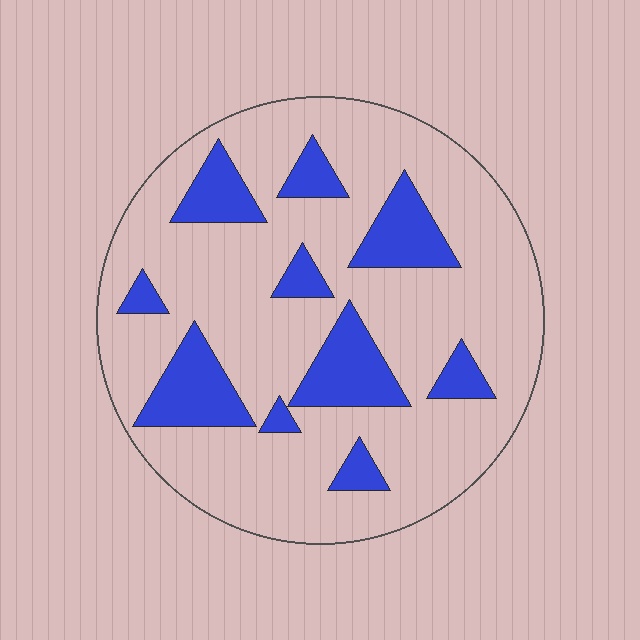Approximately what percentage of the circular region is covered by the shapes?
Approximately 20%.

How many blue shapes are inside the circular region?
10.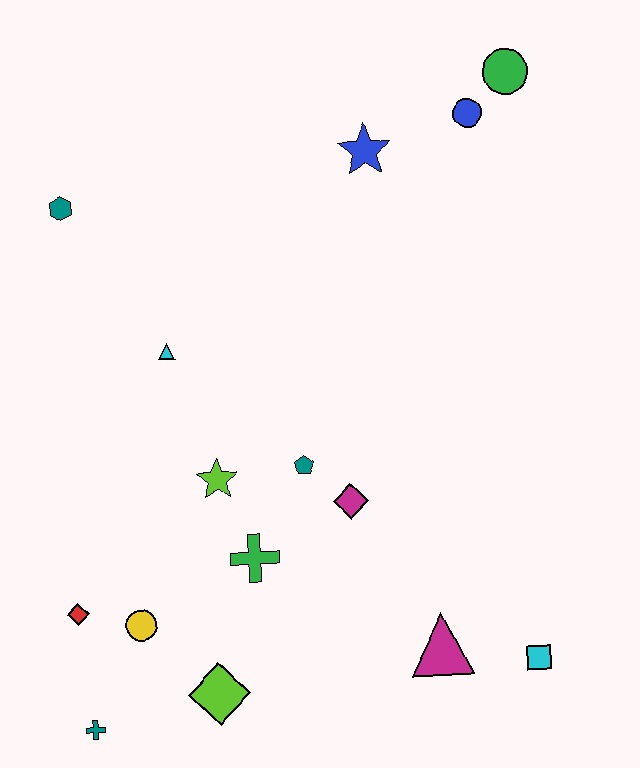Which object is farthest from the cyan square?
The teal hexagon is farthest from the cyan square.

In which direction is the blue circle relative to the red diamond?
The blue circle is above the red diamond.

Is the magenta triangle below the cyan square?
No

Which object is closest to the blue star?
The blue circle is closest to the blue star.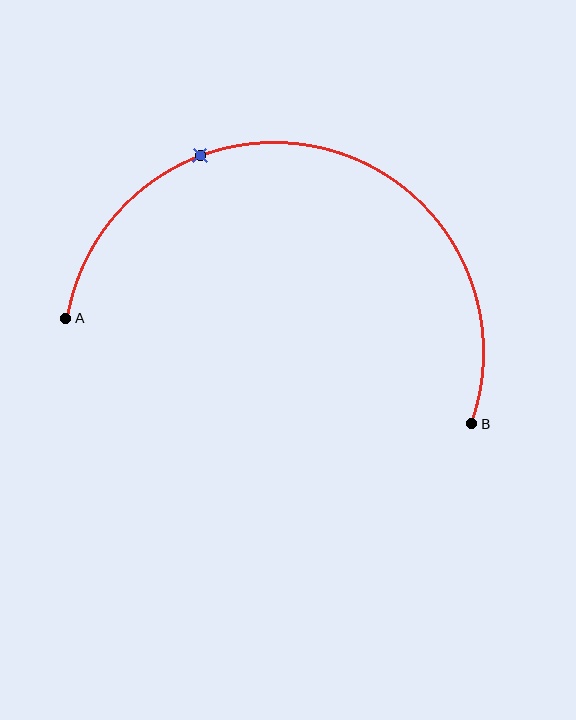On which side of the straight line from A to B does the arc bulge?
The arc bulges above the straight line connecting A and B.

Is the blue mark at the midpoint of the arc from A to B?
No. The blue mark lies on the arc but is closer to endpoint A. The arc midpoint would be at the point on the curve equidistant along the arc from both A and B.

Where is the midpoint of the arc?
The arc midpoint is the point on the curve farthest from the straight line joining A and B. It sits above that line.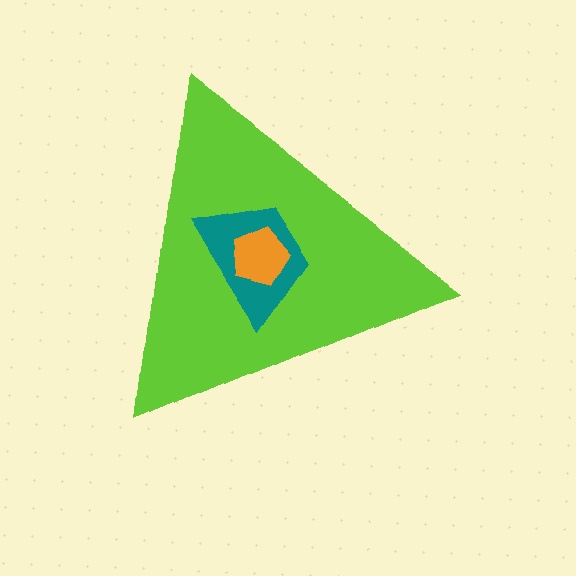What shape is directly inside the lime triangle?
The teal trapezoid.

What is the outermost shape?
The lime triangle.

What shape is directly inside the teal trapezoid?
The orange pentagon.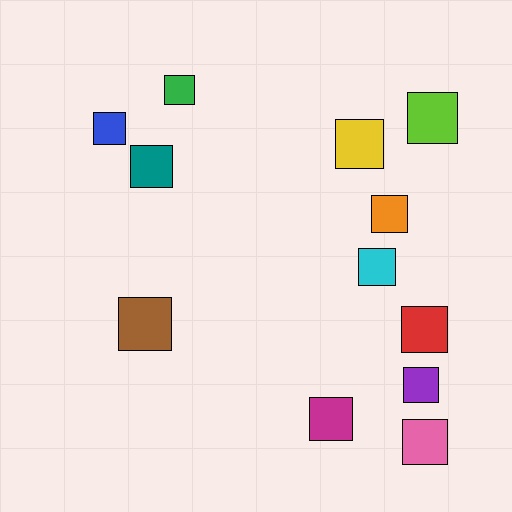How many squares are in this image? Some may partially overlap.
There are 12 squares.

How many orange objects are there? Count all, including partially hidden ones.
There is 1 orange object.